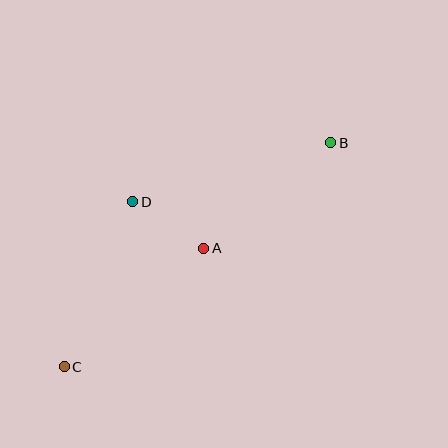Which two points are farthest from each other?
Points B and C are farthest from each other.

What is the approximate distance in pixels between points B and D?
The distance between B and D is approximately 207 pixels.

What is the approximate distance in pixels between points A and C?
The distance between A and C is approximately 183 pixels.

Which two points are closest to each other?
Points A and D are closest to each other.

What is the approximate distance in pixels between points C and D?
The distance between C and D is approximately 179 pixels.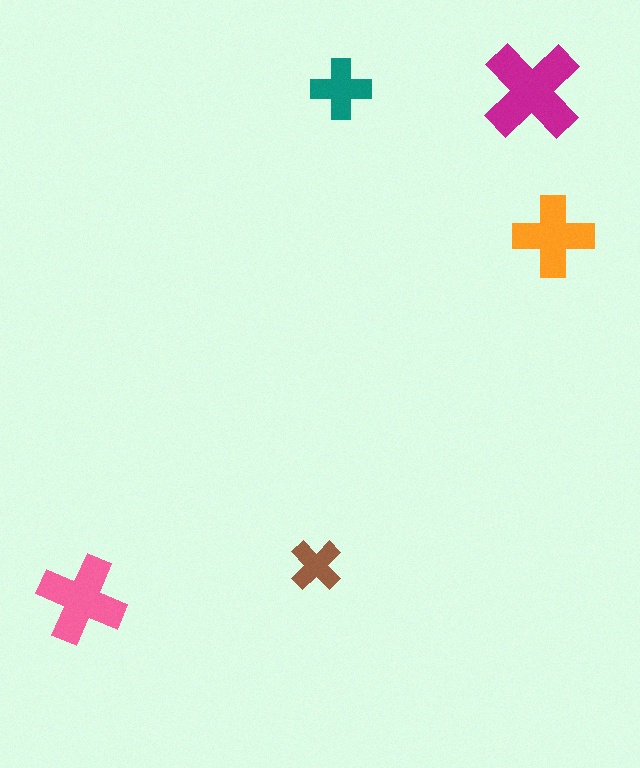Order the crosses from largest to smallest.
the magenta one, the pink one, the orange one, the teal one, the brown one.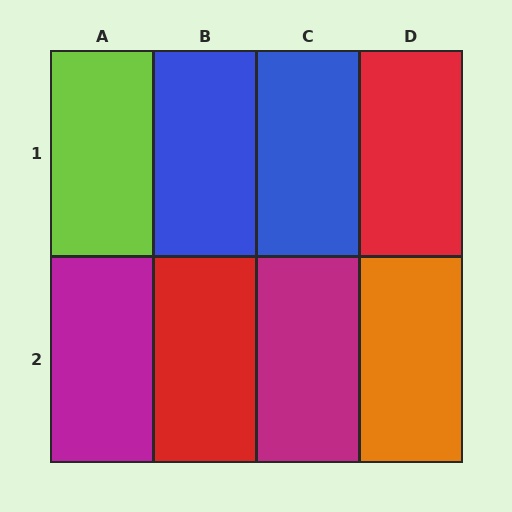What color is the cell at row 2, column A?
Magenta.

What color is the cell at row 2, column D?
Orange.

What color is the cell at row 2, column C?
Magenta.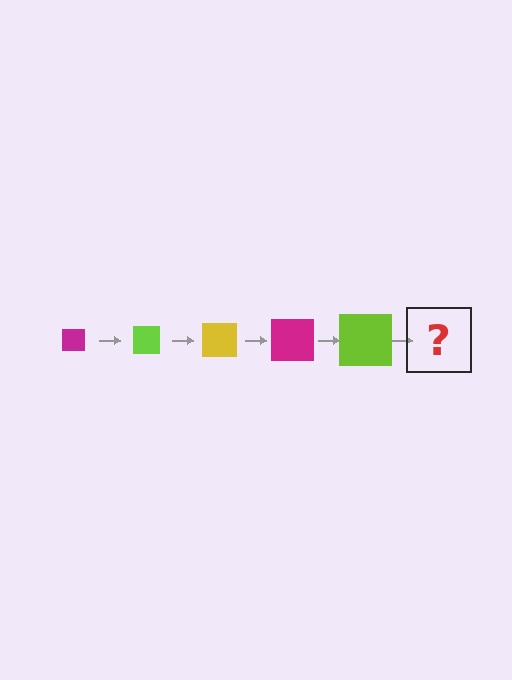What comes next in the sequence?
The next element should be a yellow square, larger than the previous one.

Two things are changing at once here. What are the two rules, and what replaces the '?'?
The two rules are that the square grows larger each step and the color cycles through magenta, lime, and yellow. The '?' should be a yellow square, larger than the previous one.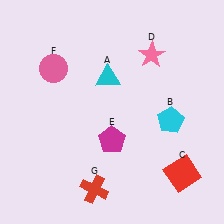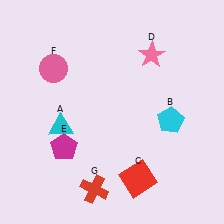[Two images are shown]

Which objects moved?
The objects that moved are: the cyan triangle (A), the red square (C), the magenta pentagon (E).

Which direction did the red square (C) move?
The red square (C) moved left.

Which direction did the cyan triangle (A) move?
The cyan triangle (A) moved down.